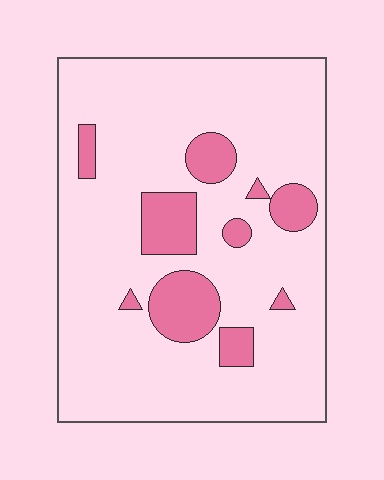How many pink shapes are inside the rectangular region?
10.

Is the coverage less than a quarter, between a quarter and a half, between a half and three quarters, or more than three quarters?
Less than a quarter.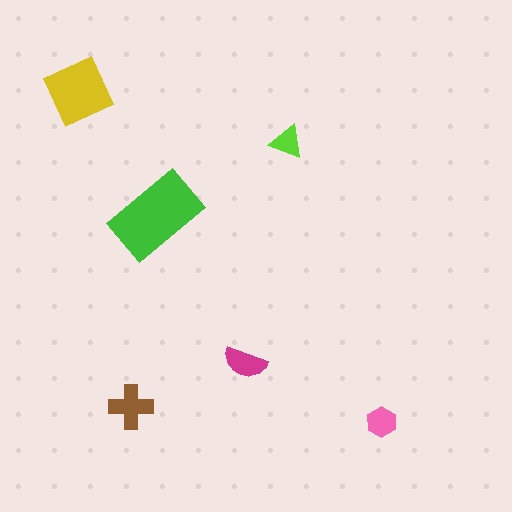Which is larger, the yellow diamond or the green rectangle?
The green rectangle.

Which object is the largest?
The green rectangle.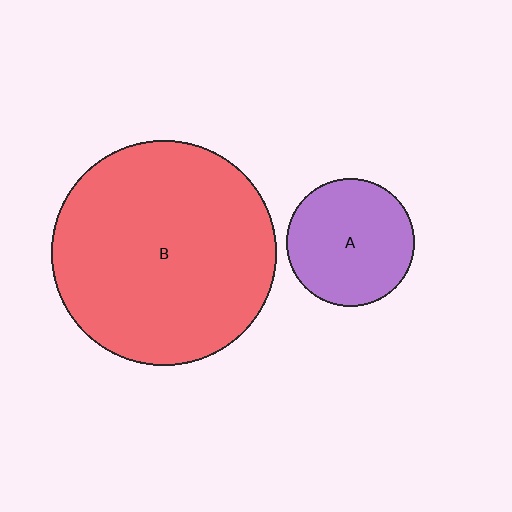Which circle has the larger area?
Circle B (red).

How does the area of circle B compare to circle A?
Approximately 3.1 times.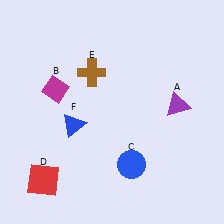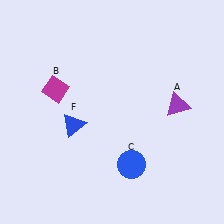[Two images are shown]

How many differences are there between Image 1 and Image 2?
There are 2 differences between the two images.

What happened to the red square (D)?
The red square (D) was removed in Image 2. It was in the bottom-left area of Image 1.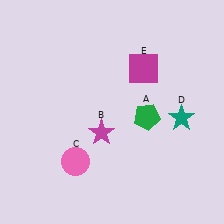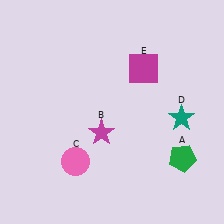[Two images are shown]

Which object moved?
The green pentagon (A) moved down.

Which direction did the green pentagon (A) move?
The green pentagon (A) moved down.